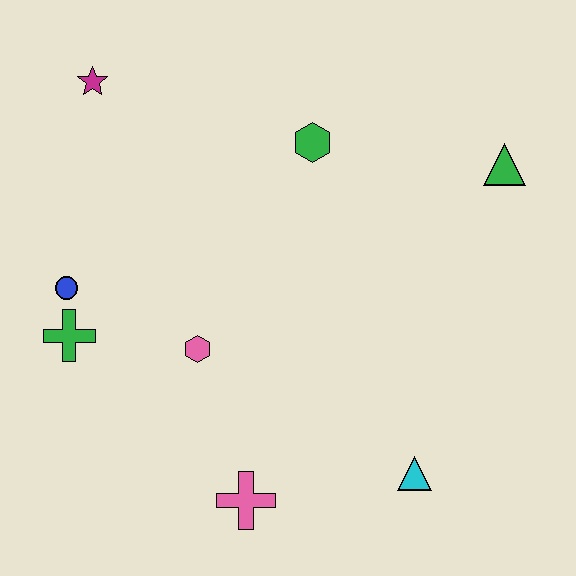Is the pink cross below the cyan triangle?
Yes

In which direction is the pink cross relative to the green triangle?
The pink cross is below the green triangle.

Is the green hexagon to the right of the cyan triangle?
No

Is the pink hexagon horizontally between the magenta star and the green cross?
No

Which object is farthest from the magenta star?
The cyan triangle is farthest from the magenta star.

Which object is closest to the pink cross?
The pink hexagon is closest to the pink cross.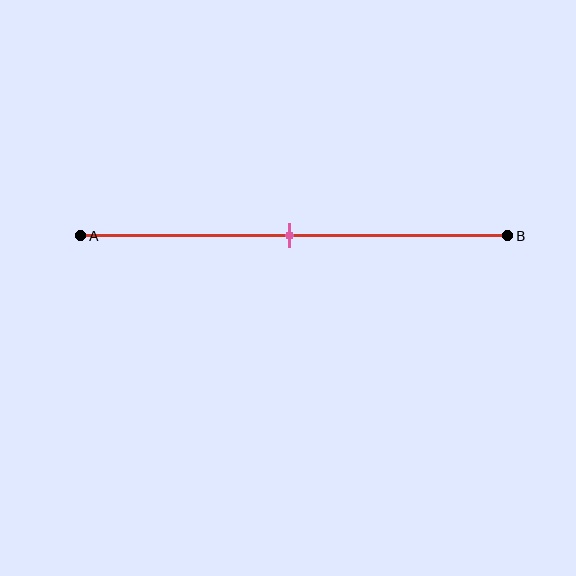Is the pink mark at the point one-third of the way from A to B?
No, the mark is at about 50% from A, not at the 33% one-third point.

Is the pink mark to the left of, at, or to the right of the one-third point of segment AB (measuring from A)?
The pink mark is to the right of the one-third point of segment AB.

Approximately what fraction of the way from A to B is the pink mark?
The pink mark is approximately 50% of the way from A to B.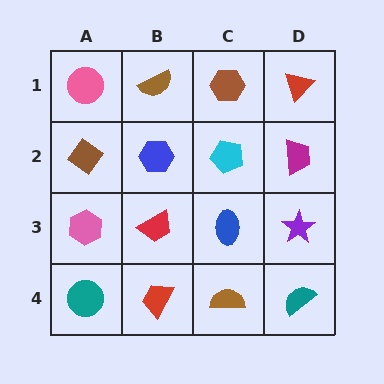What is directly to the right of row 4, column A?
A red trapezoid.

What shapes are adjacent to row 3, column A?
A brown diamond (row 2, column A), a teal circle (row 4, column A), a red trapezoid (row 3, column B).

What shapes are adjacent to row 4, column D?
A purple star (row 3, column D), a brown semicircle (row 4, column C).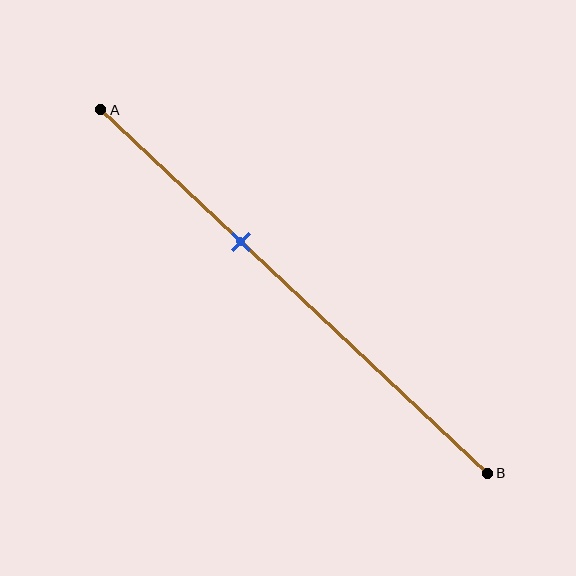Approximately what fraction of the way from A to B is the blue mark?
The blue mark is approximately 35% of the way from A to B.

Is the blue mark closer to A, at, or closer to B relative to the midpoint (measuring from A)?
The blue mark is closer to point A than the midpoint of segment AB.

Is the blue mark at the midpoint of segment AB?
No, the mark is at about 35% from A, not at the 50% midpoint.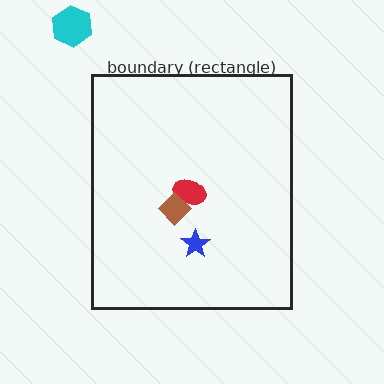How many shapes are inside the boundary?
3 inside, 1 outside.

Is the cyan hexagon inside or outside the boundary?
Outside.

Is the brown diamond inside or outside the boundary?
Inside.